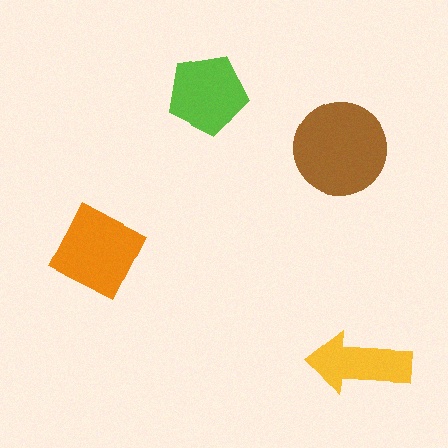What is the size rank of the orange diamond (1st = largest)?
2nd.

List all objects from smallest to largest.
The yellow arrow, the lime pentagon, the orange diamond, the brown circle.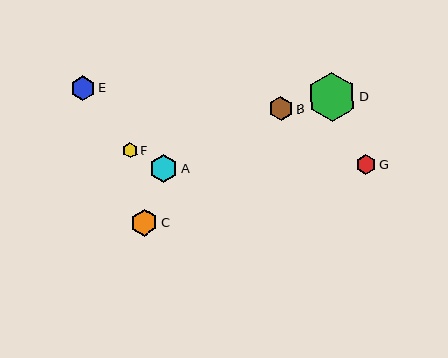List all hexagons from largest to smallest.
From largest to smallest: D, A, C, E, B, G, F.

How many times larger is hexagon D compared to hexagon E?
Hexagon D is approximately 2.0 times the size of hexagon E.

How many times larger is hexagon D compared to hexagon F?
Hexagon D is approximately 3.2 times the size of hexagon F.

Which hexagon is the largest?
Hexagon D is the largest with a size of approximately 49 pixels.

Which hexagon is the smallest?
Hexagon F is the smallest with a size of approximately 15 pixels.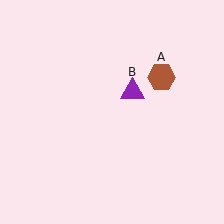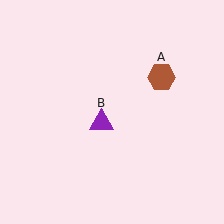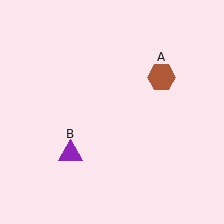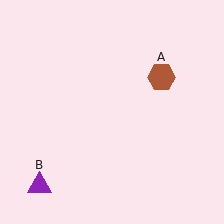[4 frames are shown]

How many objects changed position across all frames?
1 object changed position: purple triangle (object B).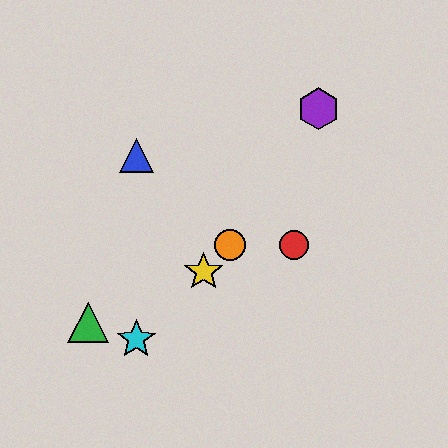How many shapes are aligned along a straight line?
3 shapes (the yellow star, the orange circle, the cyan star) are aligned along a straight line.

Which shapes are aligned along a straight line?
The yellow star, the orange circle, the cyan star are aligned along a straight line.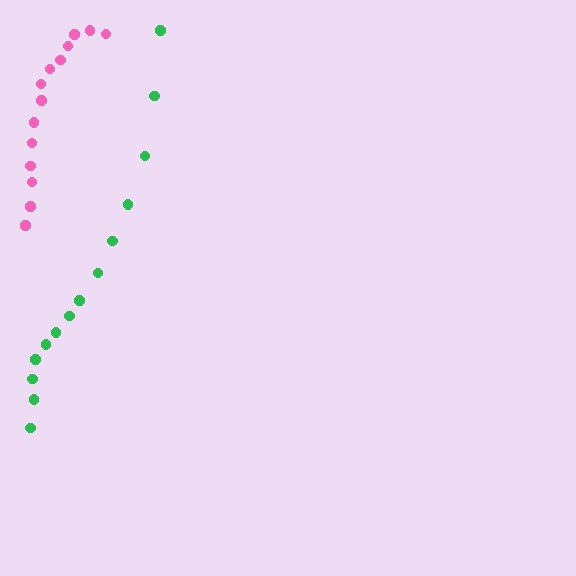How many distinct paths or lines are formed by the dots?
There are 2 distinct paths.